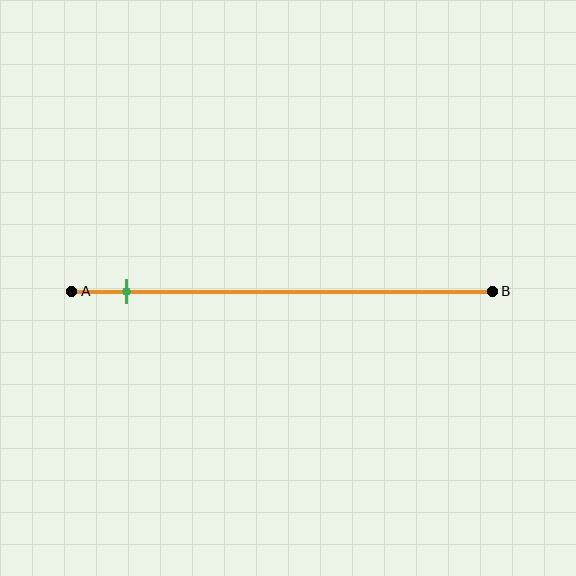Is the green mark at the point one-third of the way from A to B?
No, the mark is at about 15% from A, not at the 33% one-third point.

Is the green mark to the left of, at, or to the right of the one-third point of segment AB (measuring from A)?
The green mark is to the left of the one-third point of segment AB.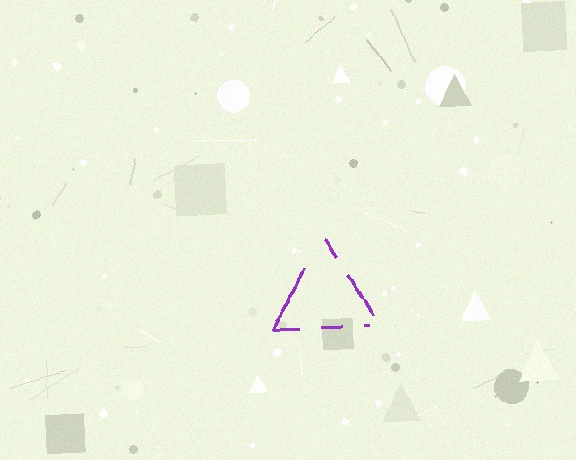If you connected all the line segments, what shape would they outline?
They would outline a triangle.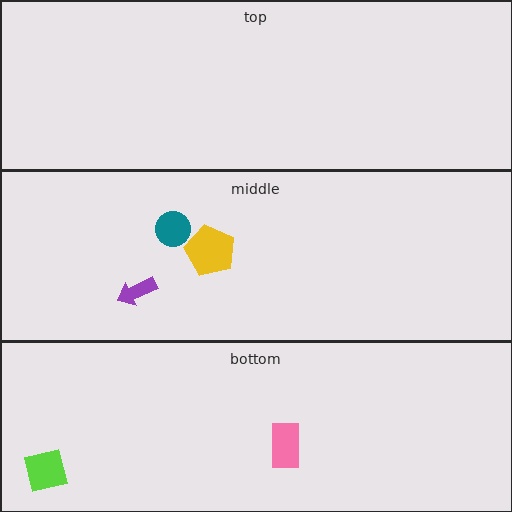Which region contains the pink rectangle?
The bottom region.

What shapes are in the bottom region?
The pink rectangle, the lime square.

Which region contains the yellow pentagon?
The middle region.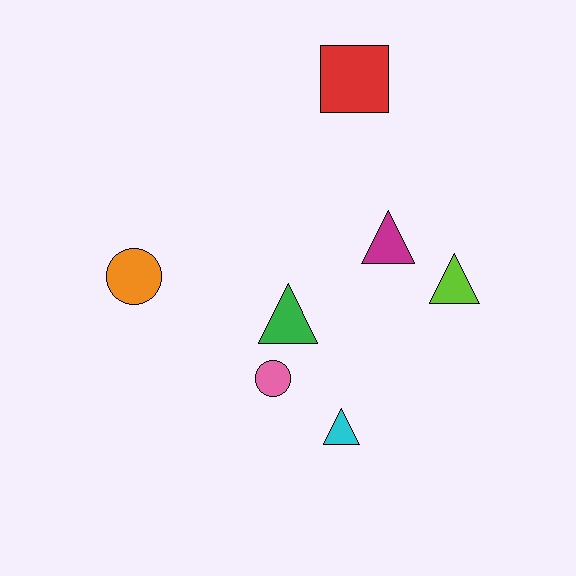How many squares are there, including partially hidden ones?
There is 1 square.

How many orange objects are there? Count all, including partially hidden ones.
There is 1 orange object.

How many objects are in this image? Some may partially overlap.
There are 7 objects.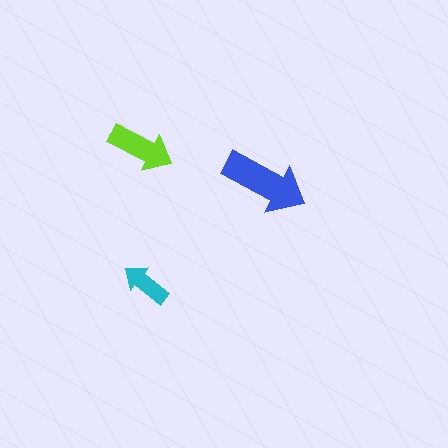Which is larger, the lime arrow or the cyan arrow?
The lime one.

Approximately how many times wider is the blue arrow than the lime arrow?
About 1.5 times wider.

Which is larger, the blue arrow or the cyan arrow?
The blue one.